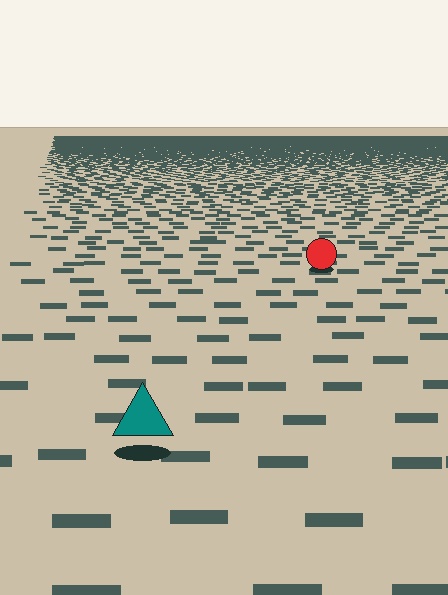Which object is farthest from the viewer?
The red circle is farthest from the viewer. It appears smaller and the ground texture around it is denser.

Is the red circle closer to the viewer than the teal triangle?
No. The teal triangle is closer — you can tell from the texture gradient: the ground texture is coarser near it.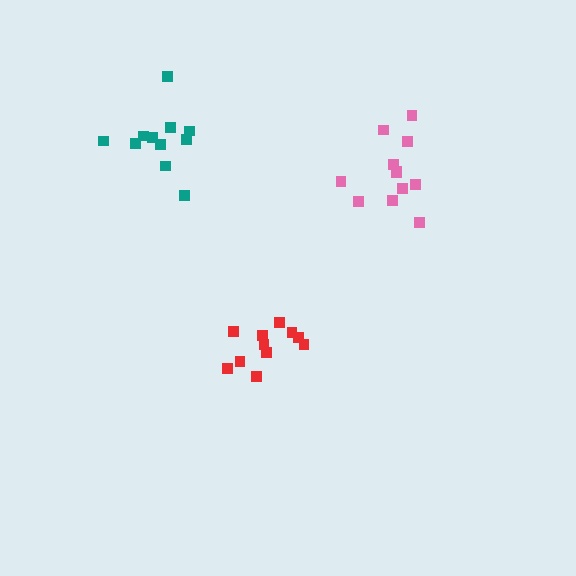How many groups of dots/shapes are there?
There are 3 groups.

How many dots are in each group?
Group 1: 12 dots, Group 2: 11 dots, Group 3: 11 dots (34 total).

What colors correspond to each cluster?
The clusters are colored: pink, red, teal.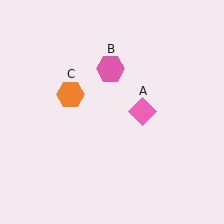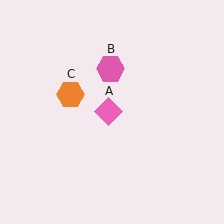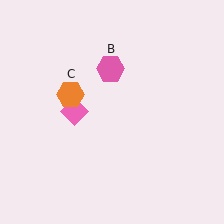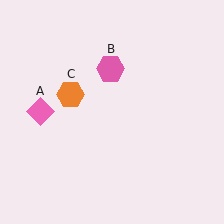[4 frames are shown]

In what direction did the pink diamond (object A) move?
The pink diamond (object A) moved left.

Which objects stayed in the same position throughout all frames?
Pink hexagon (object B) and orange hexagon (object C) remained stationary.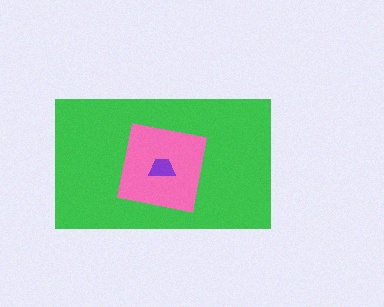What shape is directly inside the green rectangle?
The pink square.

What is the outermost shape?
The green rectangle.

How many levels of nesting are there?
3.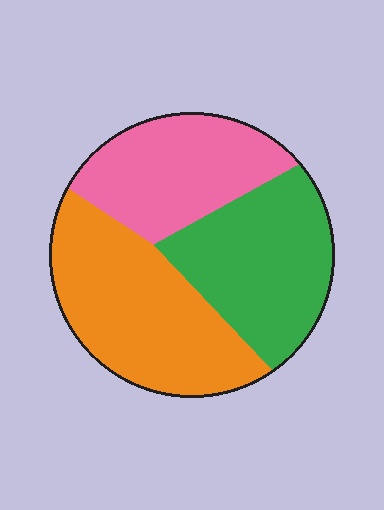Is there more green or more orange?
Orange.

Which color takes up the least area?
Pink, at roughly 30%.